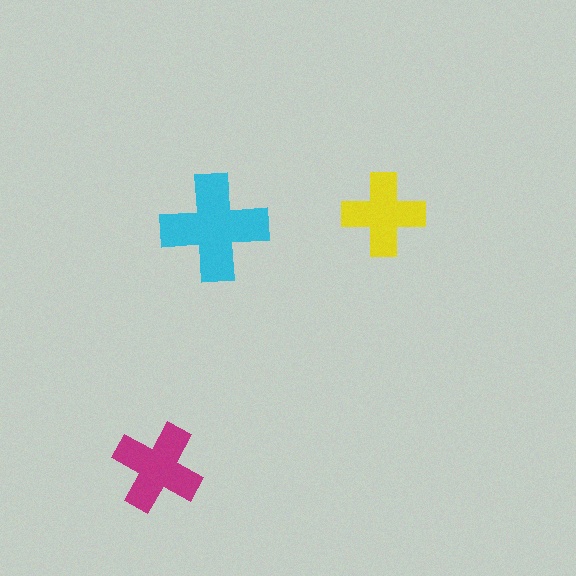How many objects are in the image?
There are 3 objects in the image.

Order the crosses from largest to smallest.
the cyan one, the magenta one, the yellow one.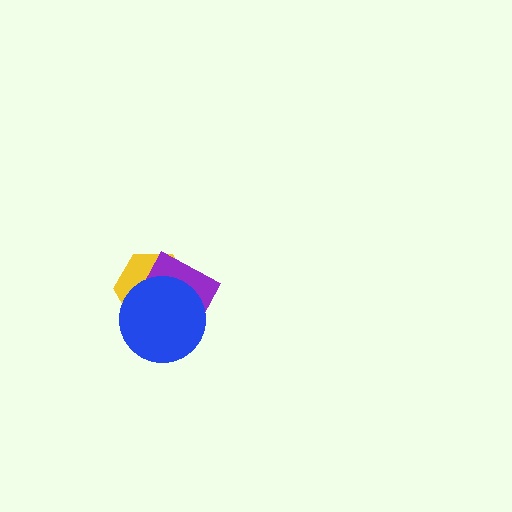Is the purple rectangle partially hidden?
Yes, it is partially covered by another shape.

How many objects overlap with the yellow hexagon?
2 objects overlap with the yellow hexagon.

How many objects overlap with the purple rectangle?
2 objects overlap with the purple rectangle.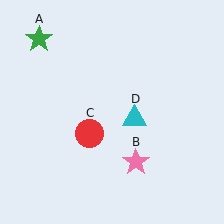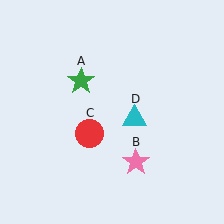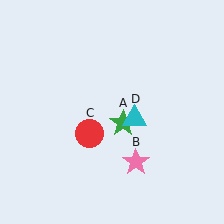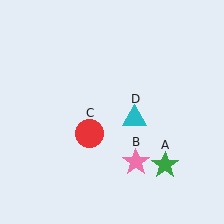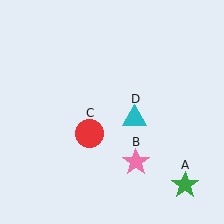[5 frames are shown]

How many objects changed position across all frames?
1 object changed position: green star (object A).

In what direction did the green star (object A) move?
The green star (object A) moved down and to the right.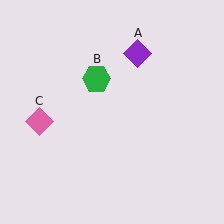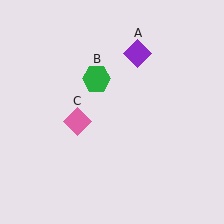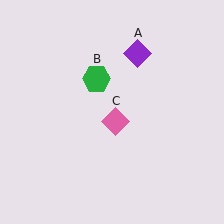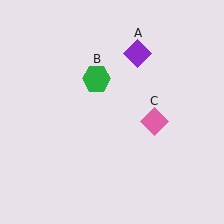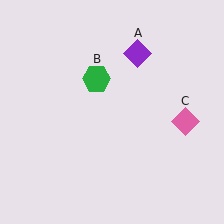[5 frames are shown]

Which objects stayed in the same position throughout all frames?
Purple diamond (object A) and green hexagon (object B) remained stationary.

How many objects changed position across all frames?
1 object changed position: pink diamond (object C).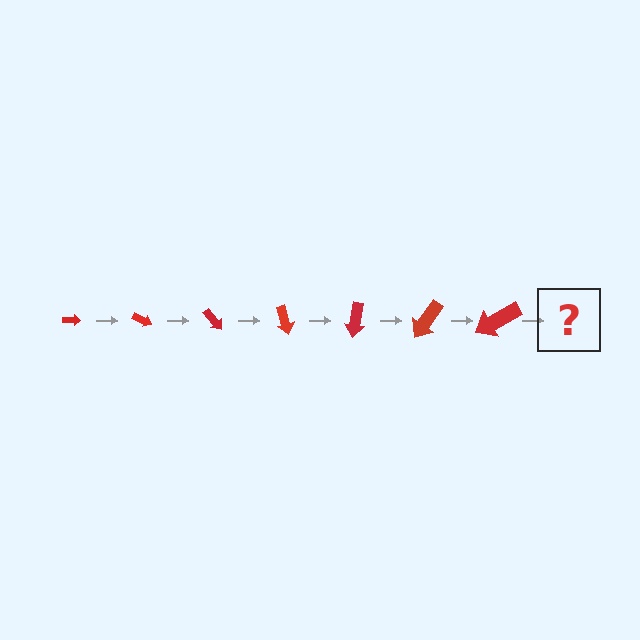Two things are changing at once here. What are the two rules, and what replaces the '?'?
The two rules are that the arrow grows larger each step and it rotates 25 degrees each step. The '?' should be an arrow, larger than the previous one and rotated 175 degrees from the start.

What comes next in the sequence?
The next element should be an arrow, larger than the previous one and rotated 175 degrees from the start.